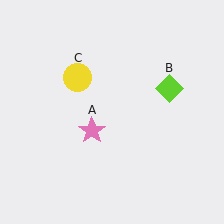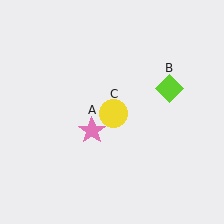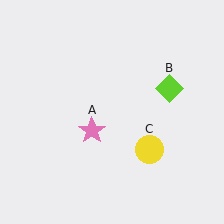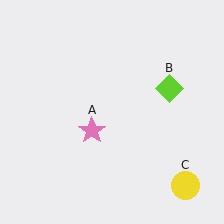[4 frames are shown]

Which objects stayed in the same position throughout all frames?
Pink star (object A) and lime diamond (object B) remained stationary.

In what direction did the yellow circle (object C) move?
The yellow circle (object C) moved down and to the right.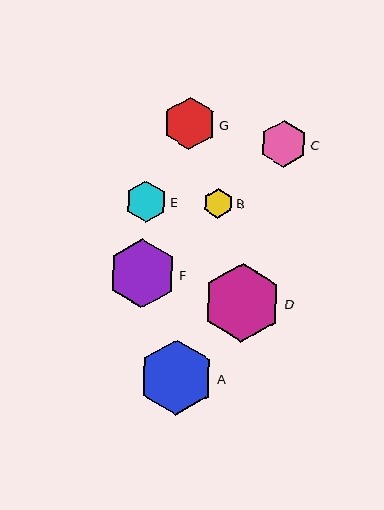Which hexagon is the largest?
Hexagon D is the largest with a size of approximately 79 pixels.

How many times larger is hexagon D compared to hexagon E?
Hexagon D is approximately 1.9 times the size of hexagon E.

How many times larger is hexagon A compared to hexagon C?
Hexagon A is approximately 1.6 times the size of hexagon C.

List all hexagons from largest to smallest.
From largest to smallest: D, A, F, G, C, E, B.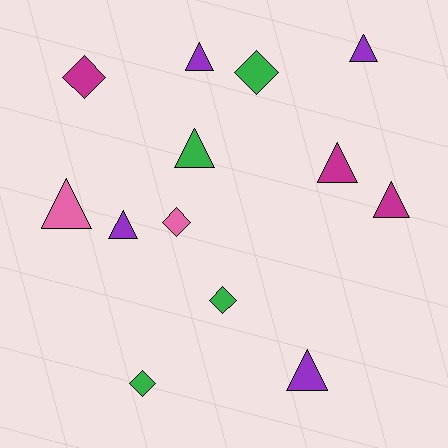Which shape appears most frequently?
Triangle, with 8 objects.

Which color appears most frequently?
Green, with 4 objects.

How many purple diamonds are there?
There are no purple diamonds.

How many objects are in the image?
There are 13 objects.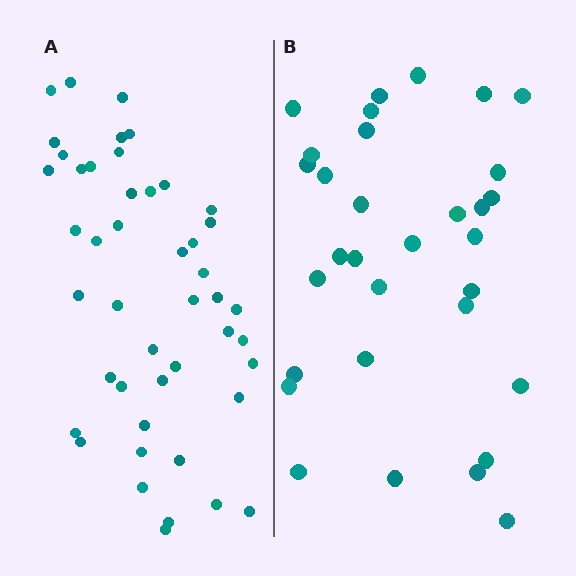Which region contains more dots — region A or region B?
Region A (the left region) has more dots.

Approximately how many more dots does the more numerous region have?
Region A has approximately 15 more dots than region B.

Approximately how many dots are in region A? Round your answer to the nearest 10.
About 50 dots. (The exact count is 46, which rounds to 50.)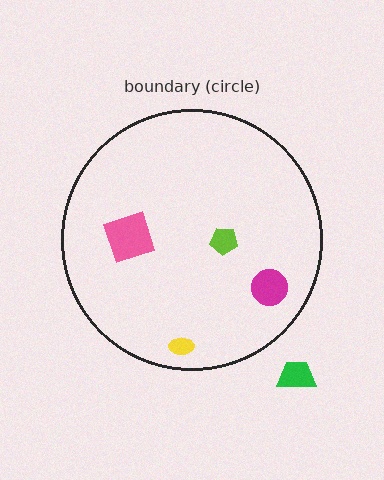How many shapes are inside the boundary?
4 inside, 1 outside.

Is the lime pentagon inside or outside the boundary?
Inside.